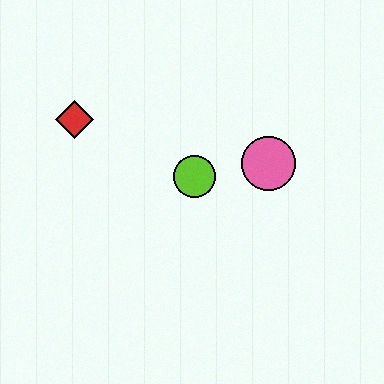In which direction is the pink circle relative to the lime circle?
The pink circle is to the right of the lime circle.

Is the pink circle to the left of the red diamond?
No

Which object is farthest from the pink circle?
The red diamond is farthest from the pink circle.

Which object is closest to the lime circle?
The pink circle is closest to the lime circle.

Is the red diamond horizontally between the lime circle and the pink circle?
No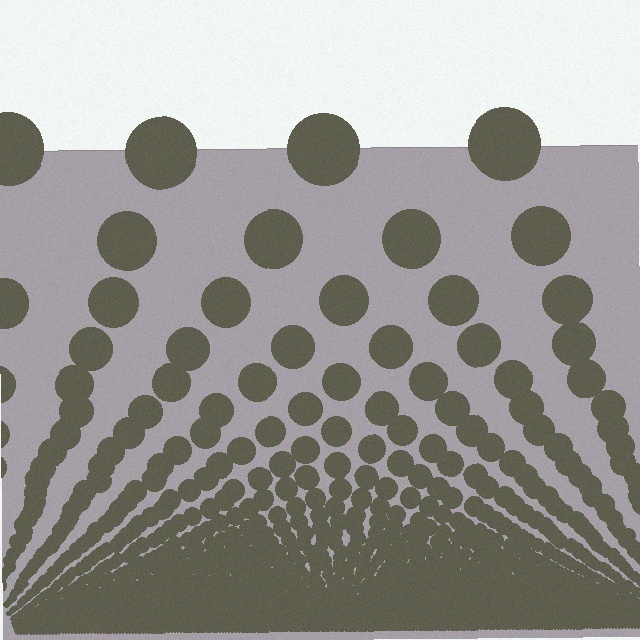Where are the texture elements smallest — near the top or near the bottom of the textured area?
Near the bottom.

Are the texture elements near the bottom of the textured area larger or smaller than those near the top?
Smaller. The gradient is inverted — elements near the bottom are smaller and denser.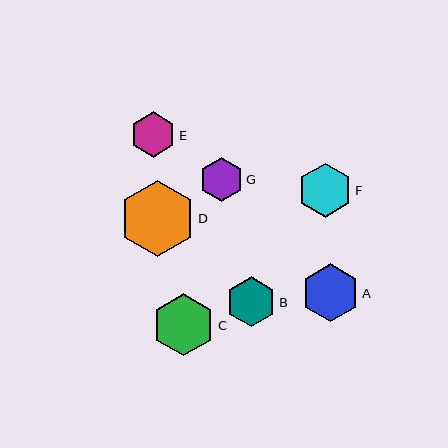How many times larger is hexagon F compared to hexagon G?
Hexagon F is approximately 1.3 times the size of hexagon G.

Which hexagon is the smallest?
Hexagon G is the smallest with a size of approximately 43 pixels.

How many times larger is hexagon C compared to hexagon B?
Hexagon C is approximately 1.2 times the size of hexagon B.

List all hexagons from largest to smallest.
From largest to smallest: D, C, A, F, B, E, G.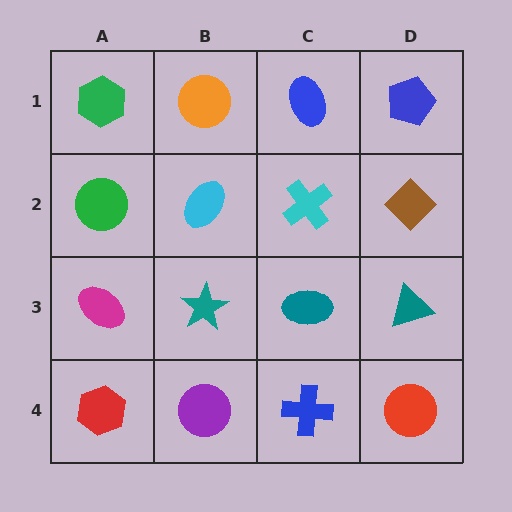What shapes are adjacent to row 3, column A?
A green circle (row 2, column A), a red hexagon (row 4, column A), a teal star (row 3, column B).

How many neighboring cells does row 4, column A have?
2.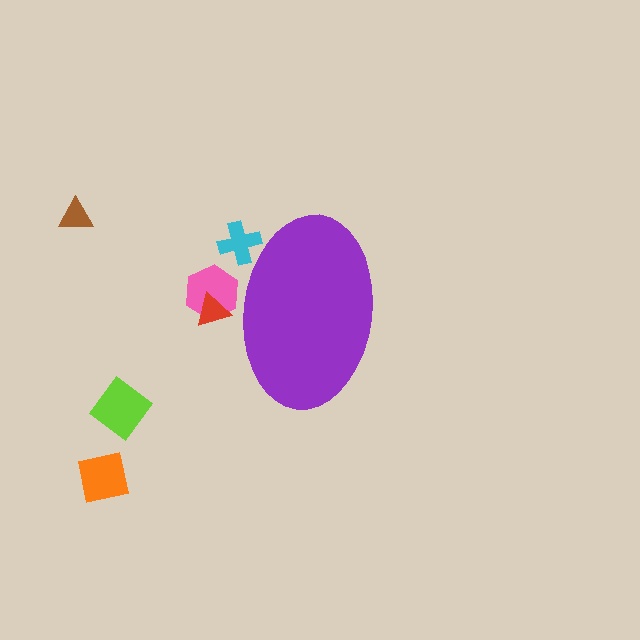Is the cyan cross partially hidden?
Yes, the cyan cross is partially hidden behind the purple ellipse.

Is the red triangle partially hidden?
Yes, the red triangle is partially hidden behind the purple ellipse.